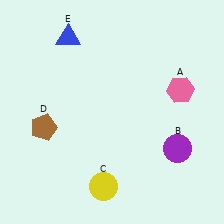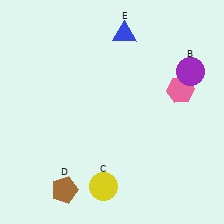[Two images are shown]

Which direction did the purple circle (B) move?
The purple circle (B) moved up.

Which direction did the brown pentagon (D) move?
The brown pentagon (D) moved down.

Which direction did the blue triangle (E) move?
The blue triangle (E) moved right.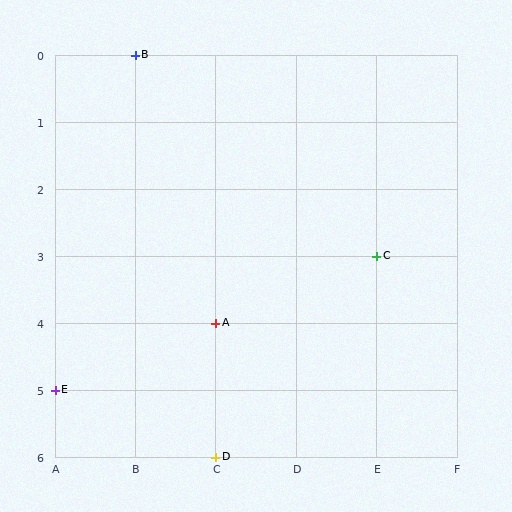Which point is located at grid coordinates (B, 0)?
Point B is at (B, 0).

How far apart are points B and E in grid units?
Points B and E are 1 column and 5 rows apart (about 5.1 grid units diagonally).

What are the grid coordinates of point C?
Point C is at grid coordinates (E, 3).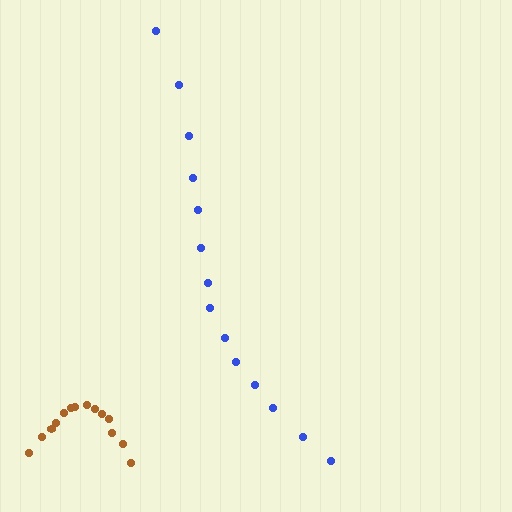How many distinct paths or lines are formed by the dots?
There are 2 distinct paths.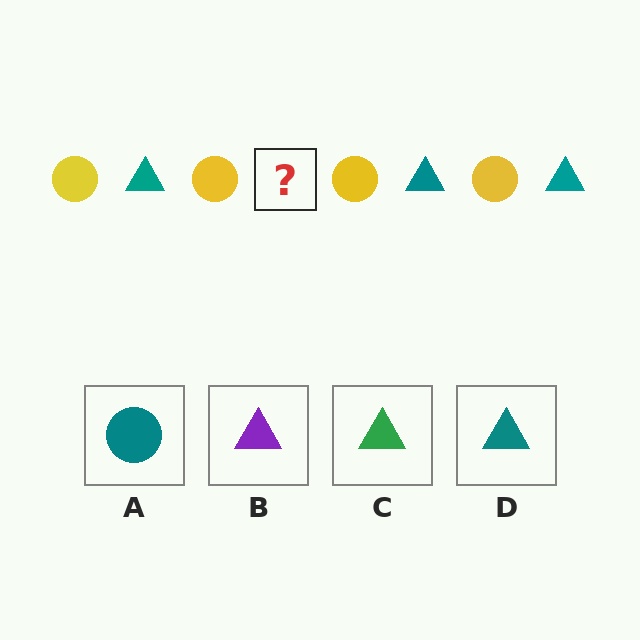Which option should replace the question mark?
Option D.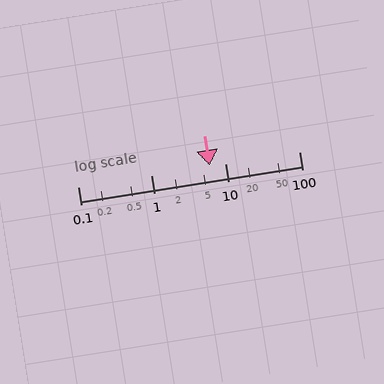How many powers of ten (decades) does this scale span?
The scale spans 3 decades, from 0.1 to 100.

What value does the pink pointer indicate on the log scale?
The pointer indicates approximately 6.1.